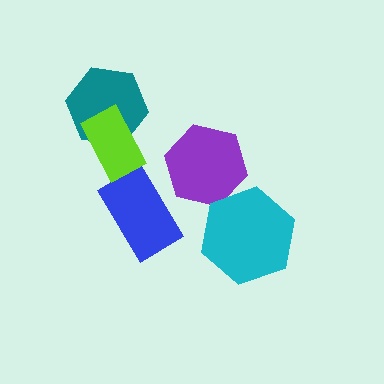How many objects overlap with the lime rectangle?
1 object overlaps with the lime rectangle.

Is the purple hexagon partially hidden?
Yes, it is partially covered by another shape.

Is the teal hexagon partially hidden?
Yes, it is partially covered by another shape.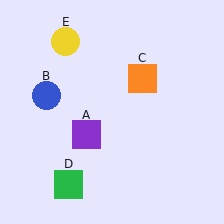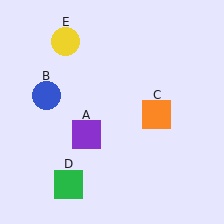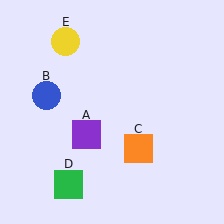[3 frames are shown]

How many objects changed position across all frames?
1 object changed position: orange square (object C).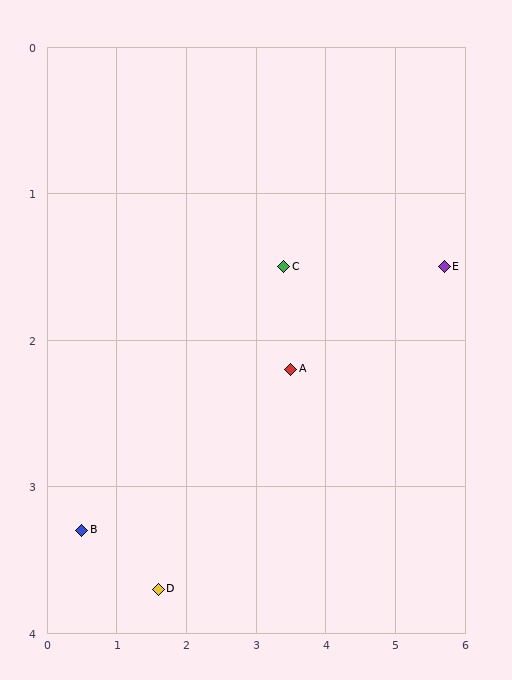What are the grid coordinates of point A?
Point A is at approximately (3.5, 2.2).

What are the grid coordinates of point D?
Point D is at approximately (1.6, 3.7).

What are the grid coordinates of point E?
Point E is at approximately (5.7, 1.5).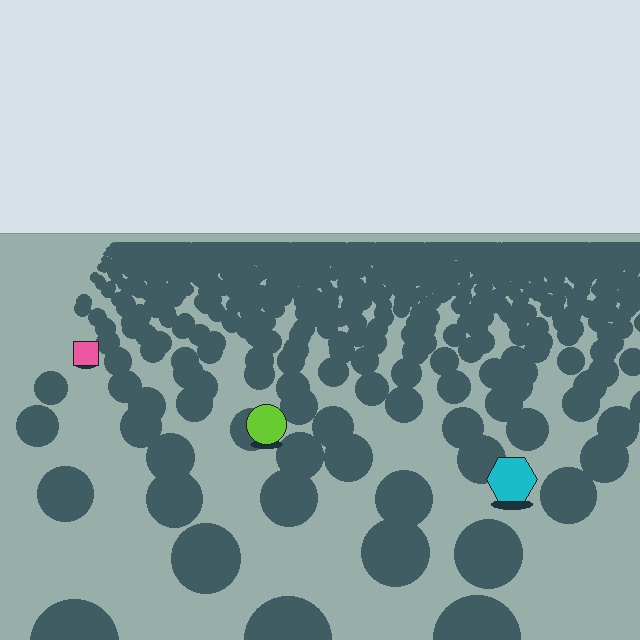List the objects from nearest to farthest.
From nearest to farthest: the cyan hexagon, the lime circle, the pink square.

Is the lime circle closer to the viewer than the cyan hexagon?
No. The cyan hexagon is closer — you can tell from the texture gradient: the ground texture is coarser near it.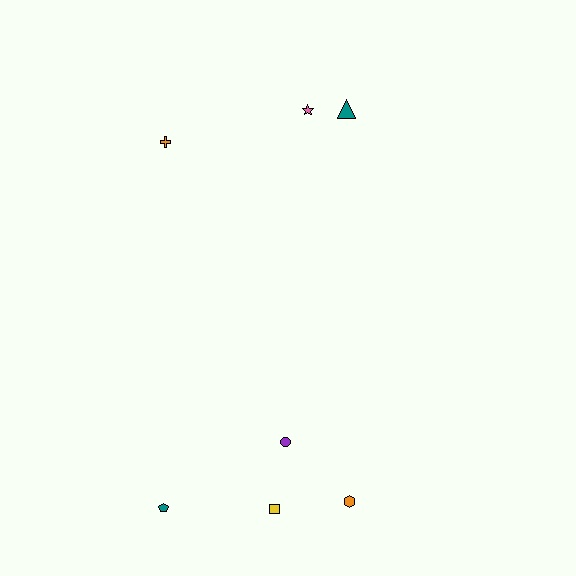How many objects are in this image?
There are 7 objects.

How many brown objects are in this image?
There are no brown objects.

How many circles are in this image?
There is 1 circle.